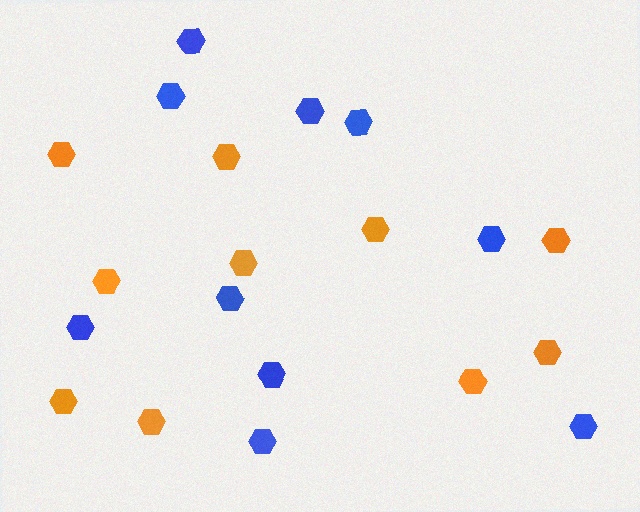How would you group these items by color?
There are 2 groups: one group of orange hexagons (10) and one group of blue hexagons (10).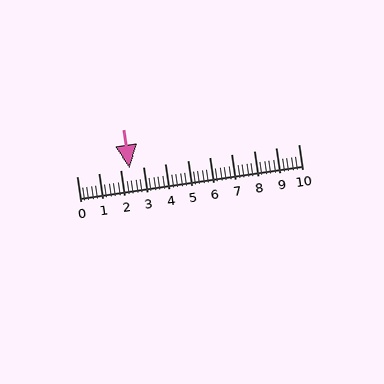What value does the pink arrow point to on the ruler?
The pink arrow points to approximately 2.4.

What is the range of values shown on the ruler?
The ruler shows values from 0 to 10.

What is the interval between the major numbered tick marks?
The major tick marks are spaced 1 units apart.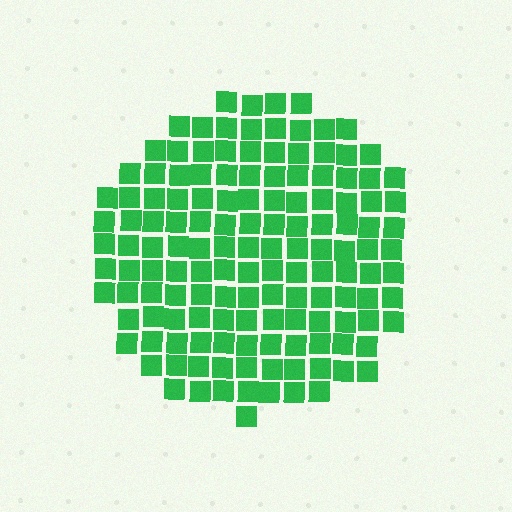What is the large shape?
The large shape is a circle.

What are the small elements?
The small elements are squares.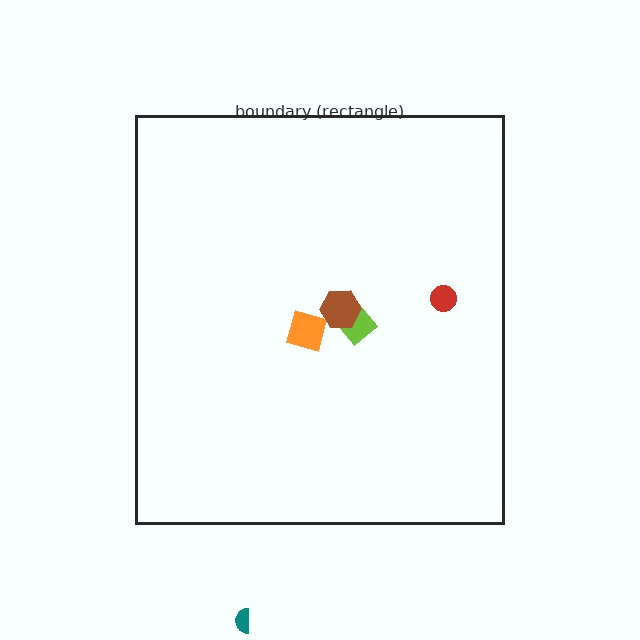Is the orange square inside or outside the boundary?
Inside.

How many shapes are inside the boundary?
4 inside, 1 outside.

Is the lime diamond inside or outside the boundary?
Inside.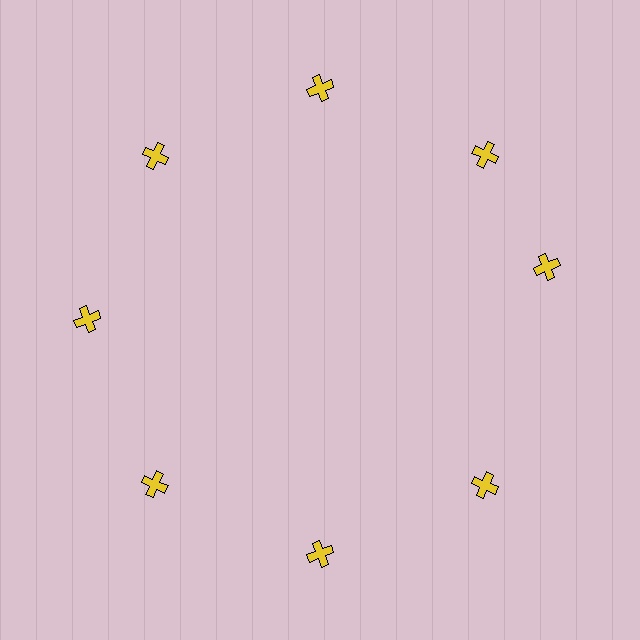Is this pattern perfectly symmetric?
No. The 8 yellow crosses are arranged in a ring, but one element near the 3 o'clock position is rotated out of alignment along the ring, breaking the 8-fold rotational symmetry.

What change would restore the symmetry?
The symmetry would be restored by rotating it back into even spacing with its neighbors so that all 8 crosses sit at equal angles and equal distance from the center.